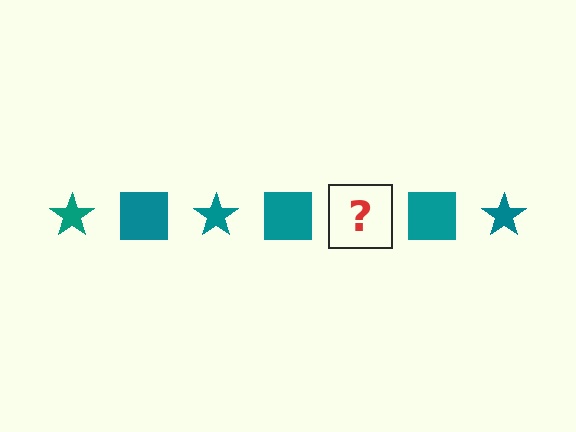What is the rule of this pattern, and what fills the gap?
The rule is that the pattern cycles through star, square shapes in teal. The gap should be filled with a teal star.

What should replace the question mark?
The question mark should be replaced with a teal star.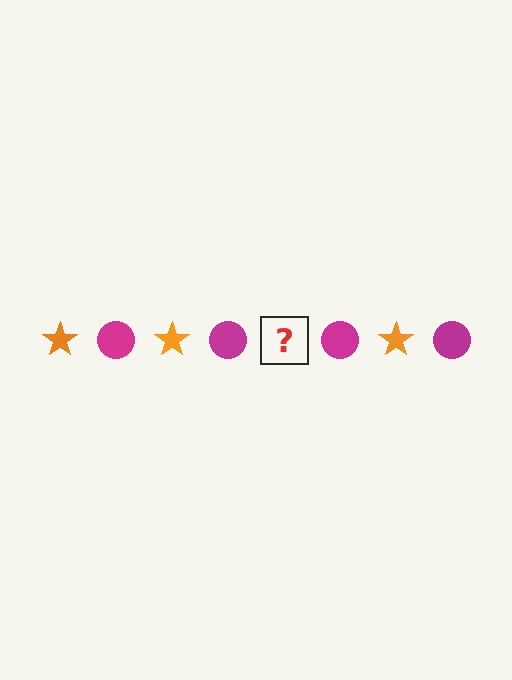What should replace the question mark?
The question mark should be replaced with an orange star.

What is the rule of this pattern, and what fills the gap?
The rule is that the pattern alternates between orange star and magenta circle. The gap should be filled with an orange star.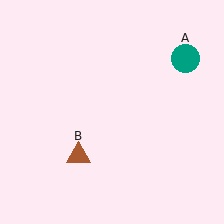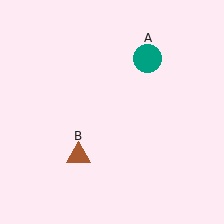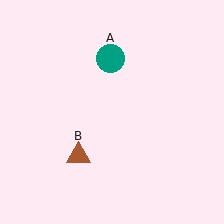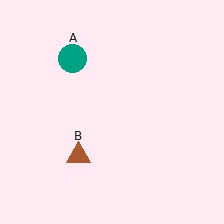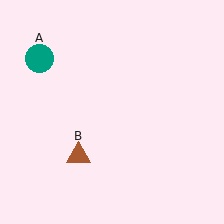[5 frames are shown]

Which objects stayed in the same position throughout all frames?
Brown triangle (object B) remained stationary.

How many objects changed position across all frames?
1 object changed position: teal circle (object A).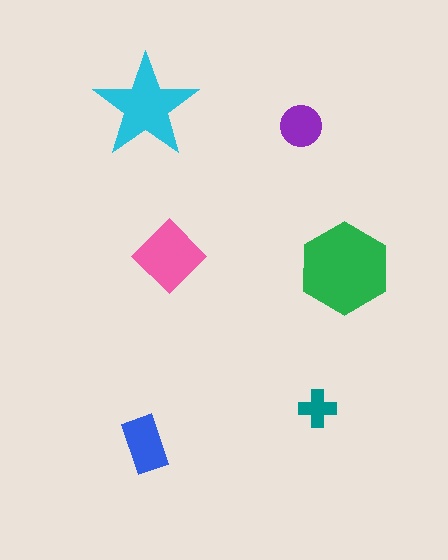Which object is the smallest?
The teal cross.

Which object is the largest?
The green hexagon.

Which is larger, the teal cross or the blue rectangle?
The blue rectangle.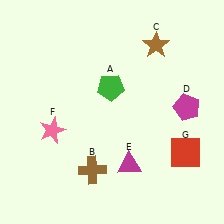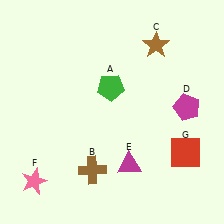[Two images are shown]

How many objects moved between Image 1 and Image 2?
1 object moved between the two images.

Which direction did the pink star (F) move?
The pink star (F) moved down.